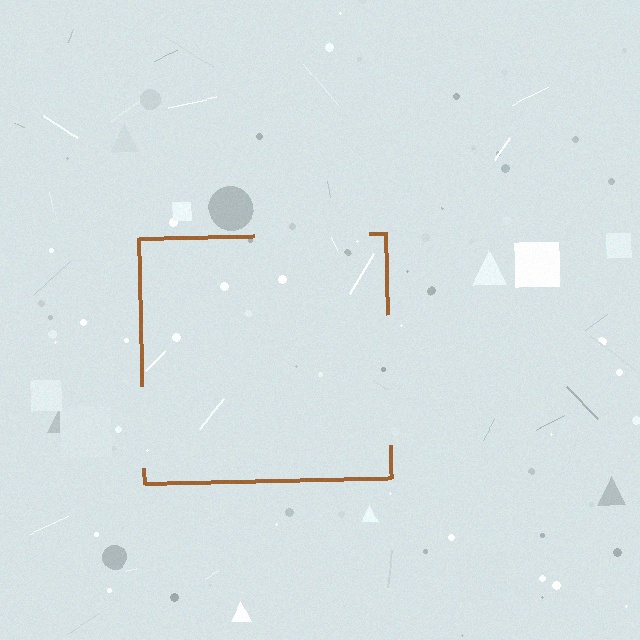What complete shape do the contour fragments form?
The contour fragments form a square.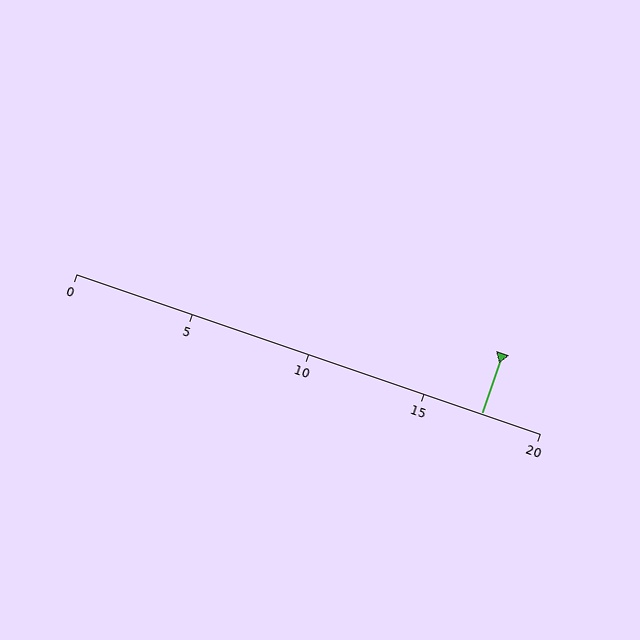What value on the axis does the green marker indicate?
The marker indicates approximately 17.5.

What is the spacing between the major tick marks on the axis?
The major ticks are spaced 5 apart.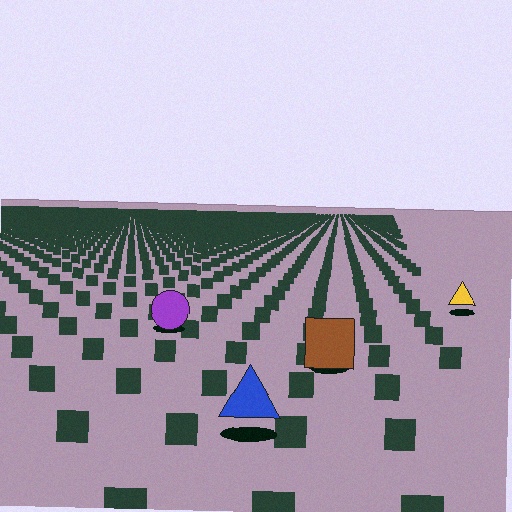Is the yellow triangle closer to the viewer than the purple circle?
No. The purple circle is closer — you can tell from the texture gradient: the ground texture is coarser near it.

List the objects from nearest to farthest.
From nearest to farthest: the blue triangle, the brown square, the purple circle, the yellow triangle.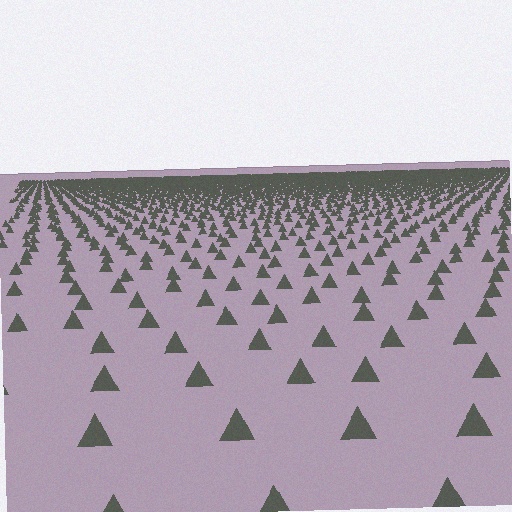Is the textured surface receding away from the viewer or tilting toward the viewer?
The surface is receding away from the viewer. Texture elements get smaller and denser toward the top.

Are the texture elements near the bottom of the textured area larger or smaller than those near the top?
Larger. Near the bottom, elements are closer to the viewer and appear at a bigger on-screen size.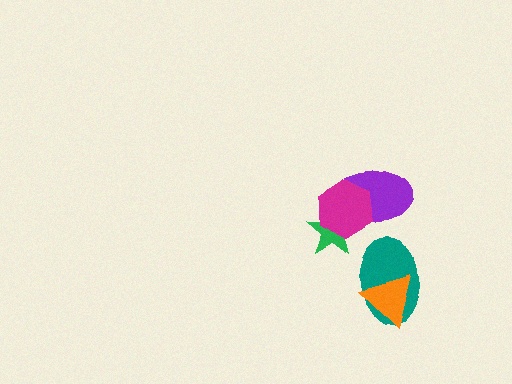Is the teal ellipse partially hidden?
Yes, it is partially covered by another shape.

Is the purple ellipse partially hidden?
Yes, it is partially covered by another shape.